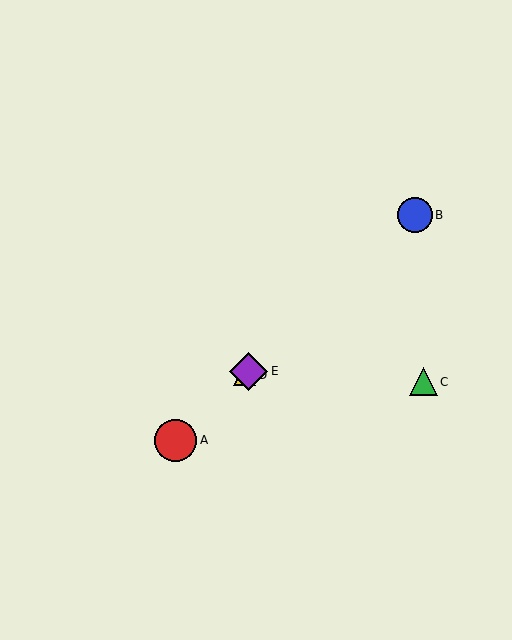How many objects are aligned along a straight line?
4 objects (A, B, D, E) are aligned along a straight line.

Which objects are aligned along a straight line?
Objects A, B, D, E are aligned along a straight line.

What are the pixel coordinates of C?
Object C is at (423, 382).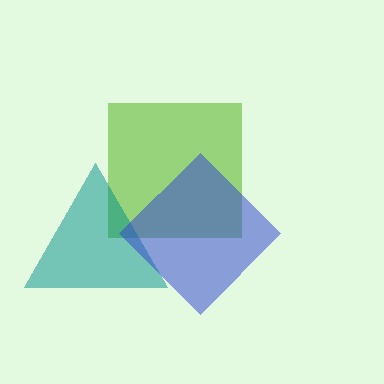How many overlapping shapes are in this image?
There are 3 overlapping shapes in the image.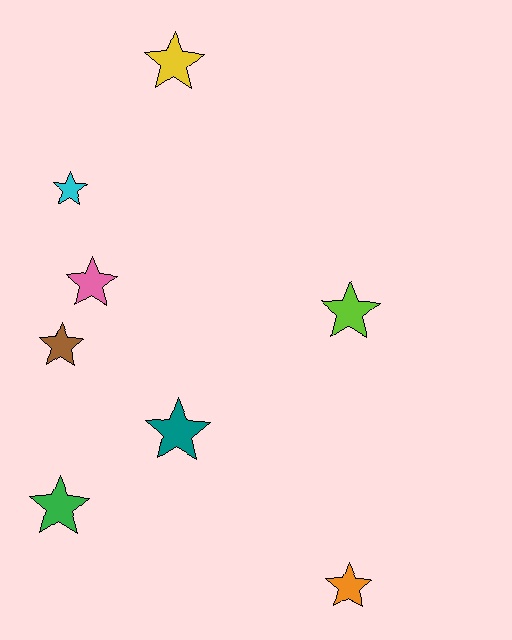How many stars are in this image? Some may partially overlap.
There are 8 stars.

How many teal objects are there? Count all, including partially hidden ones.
There is 1 teal object.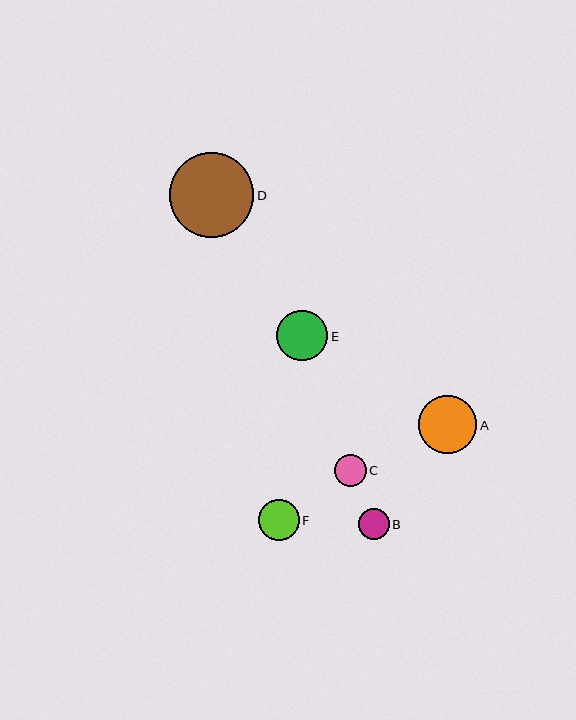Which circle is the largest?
Circle D is the largest with a size of approximately 84 pixels.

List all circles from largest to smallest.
From largest to smallest: D, A, E, F, C, B.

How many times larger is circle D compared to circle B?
Circle D is approximately 2.7 times the size of circle B.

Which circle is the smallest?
Circle B is the smallest with a size of approximately 31 pixels.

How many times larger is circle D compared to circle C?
Circle D is approximately 2.6 times the size of circle C.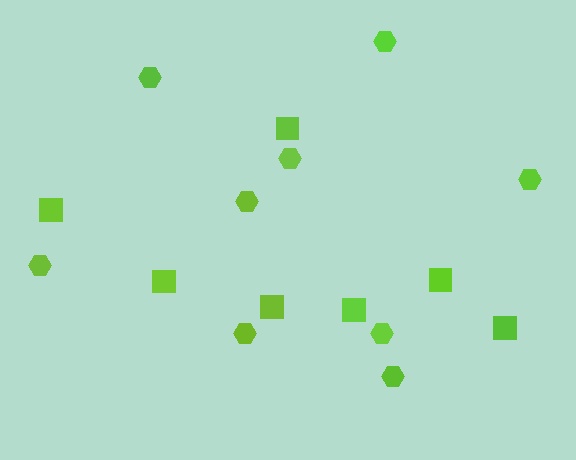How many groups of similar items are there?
There are 2 groups: one group of squares (7) and one group of hexagons (9).